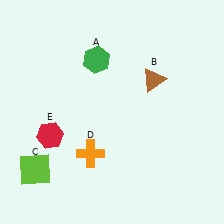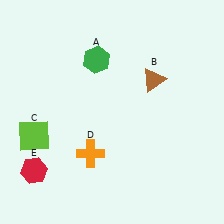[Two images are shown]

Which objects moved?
The objects that moved are: the lime square (C), the red hexagon (E).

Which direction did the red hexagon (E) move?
The red hexagon (E) moved down.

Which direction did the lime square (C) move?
The lime square (C) moved up.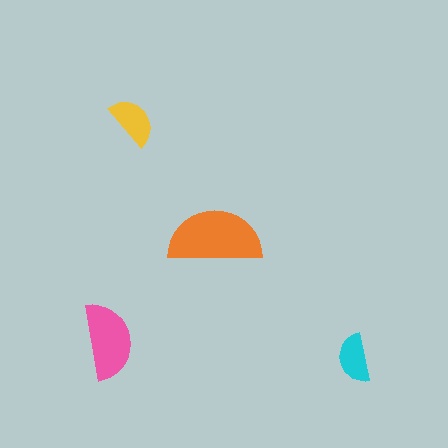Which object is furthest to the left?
The pink semicircle is leftmost.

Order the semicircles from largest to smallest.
the orange one, the pink one, the yellow one, the cyan one.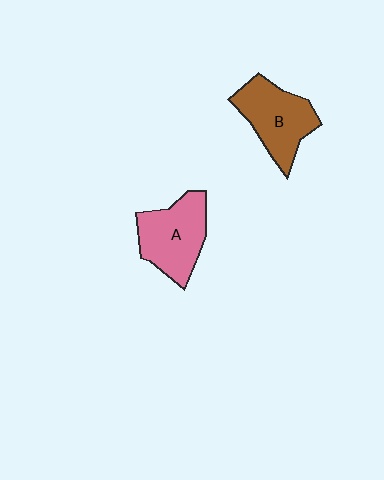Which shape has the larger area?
Shape A (pink).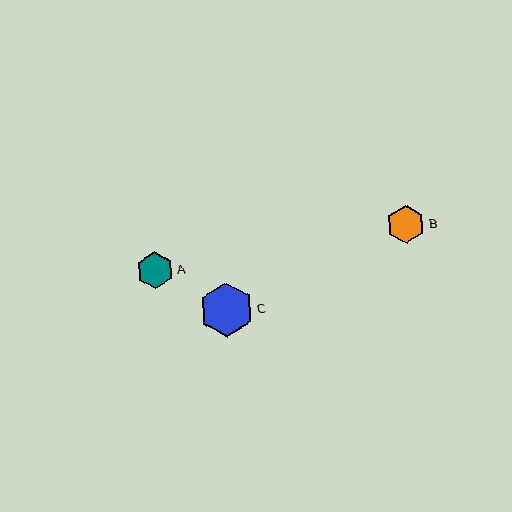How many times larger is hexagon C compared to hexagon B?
Hexagon C is approximately 1.4 times the size of hexagon B.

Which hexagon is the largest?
Hexagon C is the largest with a size of approximately 54 pixels.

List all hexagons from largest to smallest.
From largest to smallest: C, B, A.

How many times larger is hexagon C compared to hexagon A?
Hexagon C is approximately 1.5 times the size of hexagon A.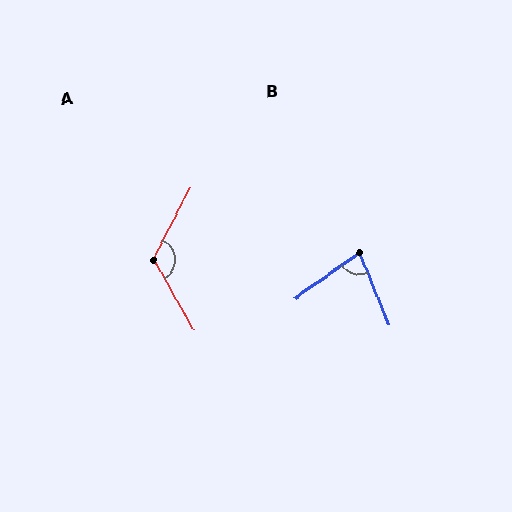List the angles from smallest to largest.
B (77°), A (123°).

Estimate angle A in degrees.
Approximately 123 degrees.